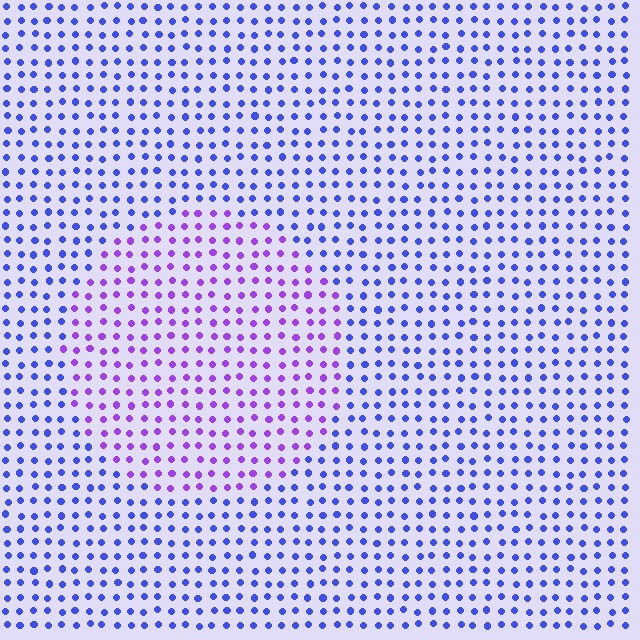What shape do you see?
I see a circle.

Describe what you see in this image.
The image is filled with small blue elements in a uniform arrangement. A circle-shaped region is visible where the elements are tinted to a slightly different hue, forming a subtle color boundary.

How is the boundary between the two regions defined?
The boundary is defined purely by a slight shift in hue (about 41 degrees). Spacing, size, and orientation are identical on both sides.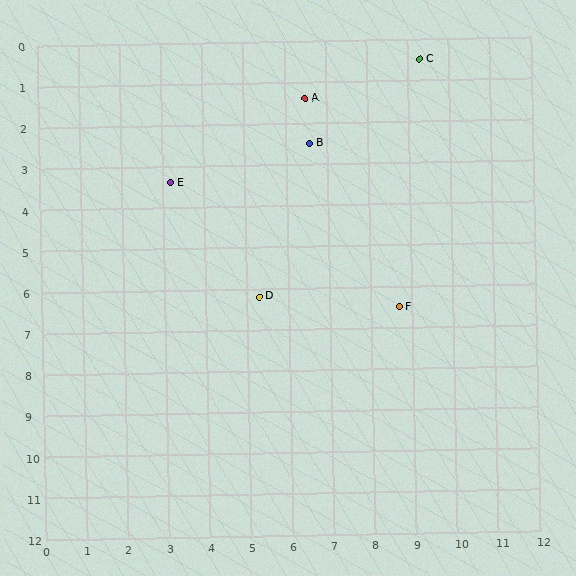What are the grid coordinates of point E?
Point E is at approximately (3.2, 3.4).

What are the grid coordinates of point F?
Point F is at approximately (8.7, 6.5).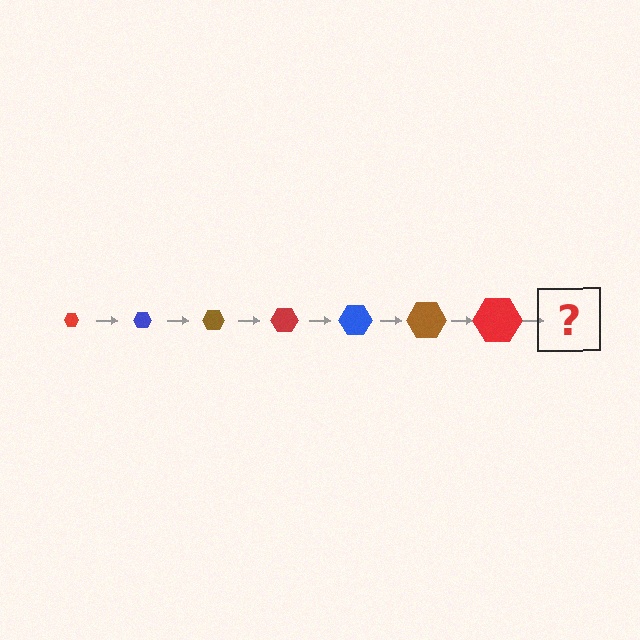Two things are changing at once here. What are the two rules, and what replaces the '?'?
The two rules are that the hexagon grows larger each step and the color cycles through red, blue, and brown. The '?' should be a blue hexagon, larger than the previous one.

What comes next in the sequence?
The next element should be a blue hexagon, larger than the previous one.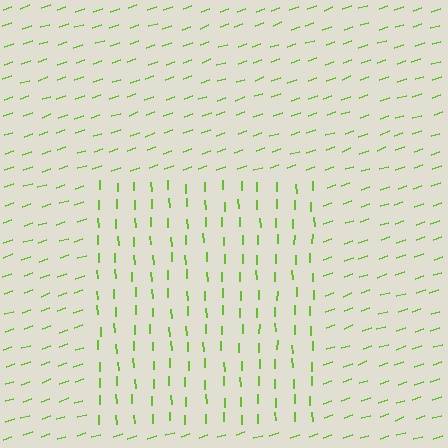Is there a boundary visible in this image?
Yes, there is a texture boundary formed by a change in line orientation.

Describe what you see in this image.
The image is filled with small lime line segments. A rectangle region in the image has lines oriented differently from the surrounding lines, creating a visible texture boundary.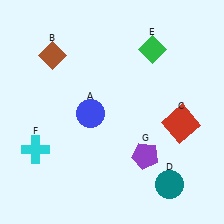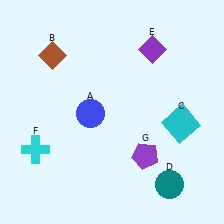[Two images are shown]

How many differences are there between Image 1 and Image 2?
There are 2 differences between the two images.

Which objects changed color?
C changed from red to cyan. E changed from green to purple.